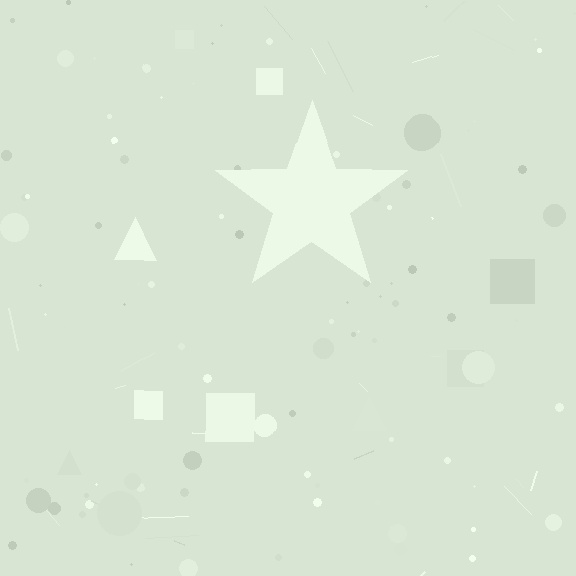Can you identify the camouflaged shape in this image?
The camouflaged shape is a star.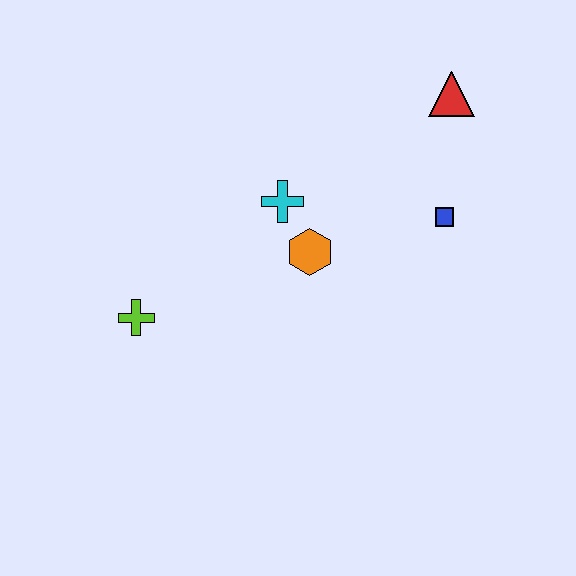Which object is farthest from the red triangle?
The lime cross is farthest from the red triangle.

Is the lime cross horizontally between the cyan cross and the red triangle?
No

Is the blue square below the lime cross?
No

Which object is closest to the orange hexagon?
The cyan cross is closest to the orange hexagon.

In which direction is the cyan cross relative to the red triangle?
The cyan cross is to the left of the red triangle.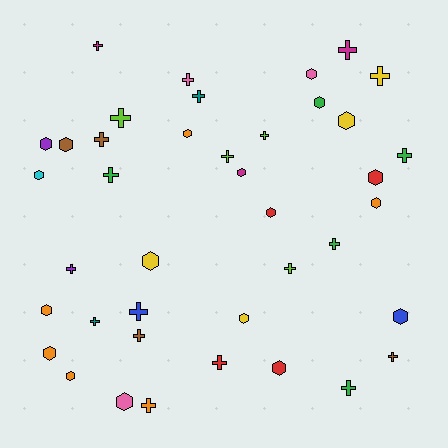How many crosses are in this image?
There are 21 crosses.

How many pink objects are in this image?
There are 3 pink objects.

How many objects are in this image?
There are 40 objects.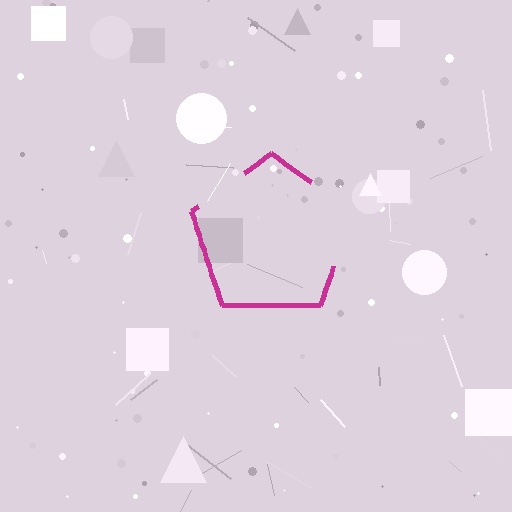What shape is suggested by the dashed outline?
The dashed outline suggests a pentagon.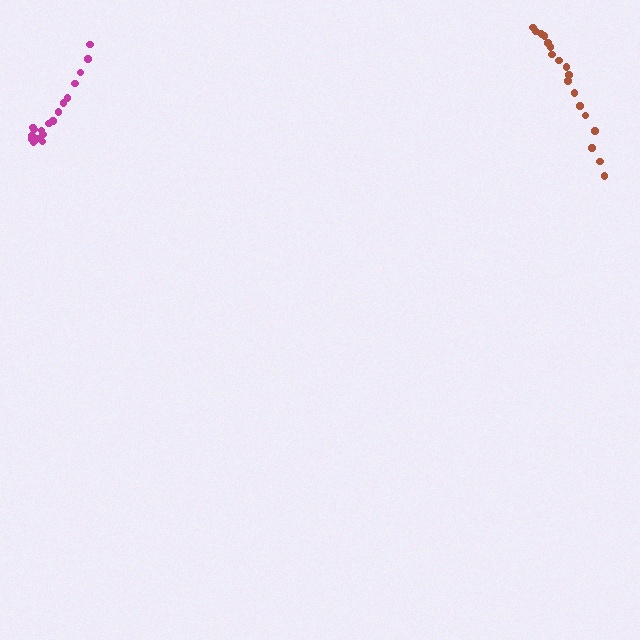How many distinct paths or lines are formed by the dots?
There are 2 distinct paths.